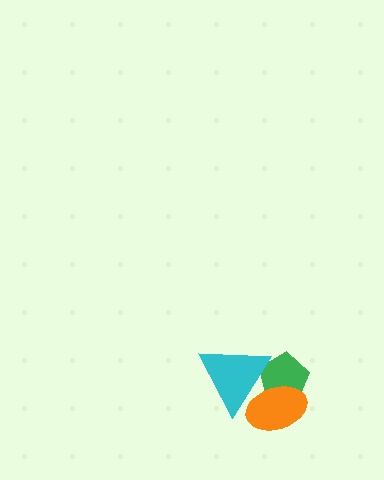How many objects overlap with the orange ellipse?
2 objects overlap with the orange ellipse.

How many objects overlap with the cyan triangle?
2 objects overlap with the cyan triangle.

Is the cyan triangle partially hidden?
Yes, it is partially covered by another shape.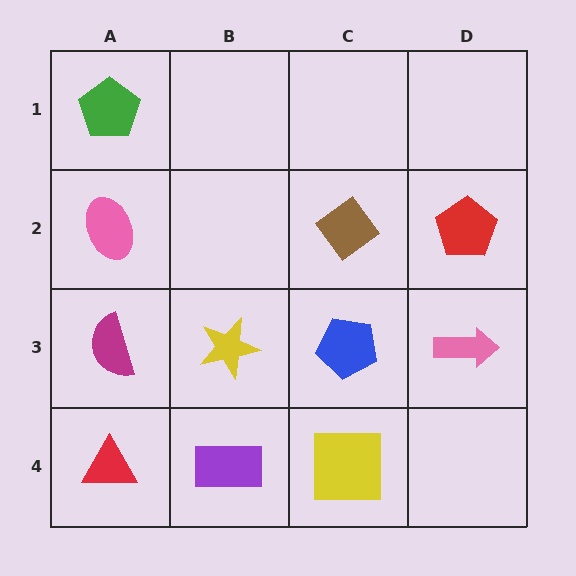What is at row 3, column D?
A pink arrow.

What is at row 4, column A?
A red triangle.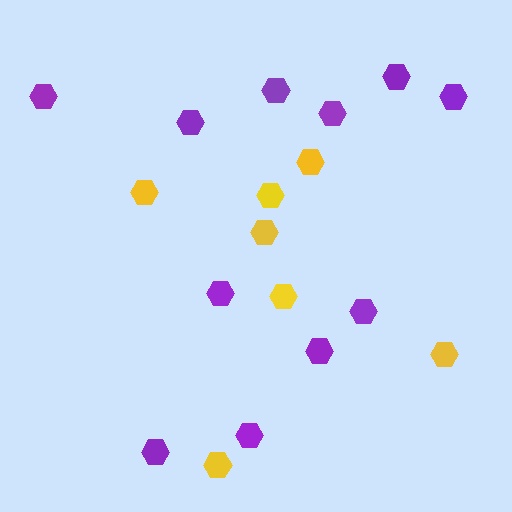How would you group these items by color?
There are 2 groups: one group of purple hexagons (11) and one group of yellow hexagons (7).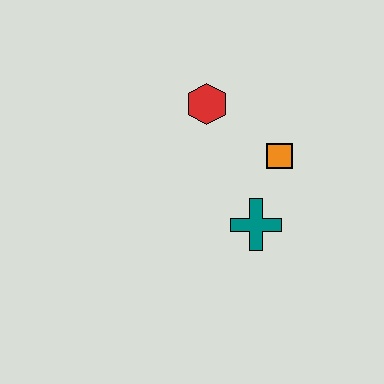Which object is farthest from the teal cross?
The red hexagon is farthest from the teal cross.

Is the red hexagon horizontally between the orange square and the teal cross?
No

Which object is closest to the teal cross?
The orange square is closest to the teal cross.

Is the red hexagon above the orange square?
Yes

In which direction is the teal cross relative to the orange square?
The teal cross is below the orange square.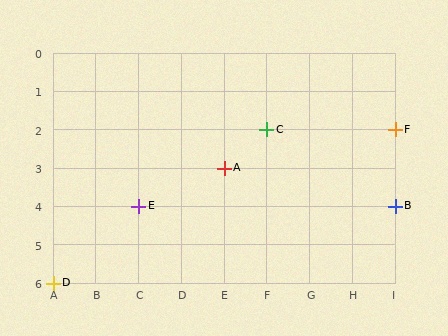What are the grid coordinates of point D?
Point D is at grid coordinates (A, 6).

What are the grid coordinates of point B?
Point B is at grid coordinates (I, 4).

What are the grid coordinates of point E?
Point E is at grid coordinates (C, 4).